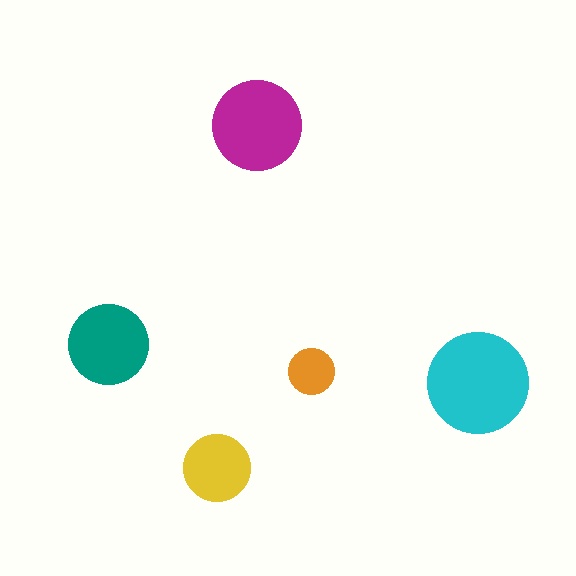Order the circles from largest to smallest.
the cyan one, the magenta one, the teal one, the yellow one, the orange one.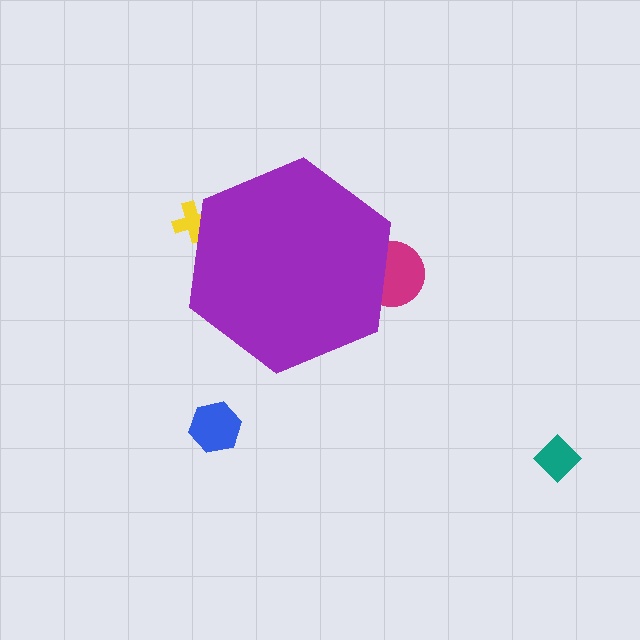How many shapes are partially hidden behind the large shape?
2 shapes are partially hidden.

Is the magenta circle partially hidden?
Yes, the magenta circle is partially hidden behind the purple hexagon.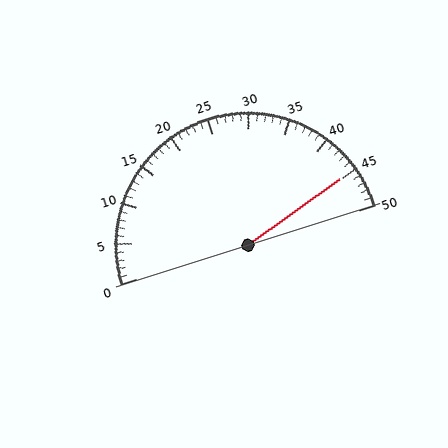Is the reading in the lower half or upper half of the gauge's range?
The reading is in the upper half of the range (0 to 50).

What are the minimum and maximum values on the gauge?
The gauge ranges from 0 to 50.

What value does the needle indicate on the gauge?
The needle indicates approximately 45.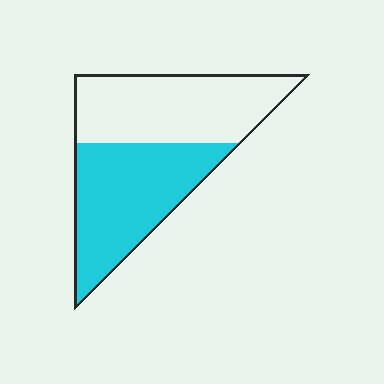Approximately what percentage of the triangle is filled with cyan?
Approximately 50%.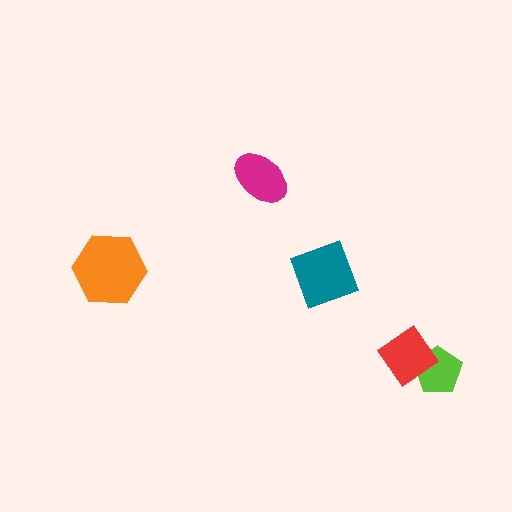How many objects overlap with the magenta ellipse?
0 objects overlap with the magenta ellipse.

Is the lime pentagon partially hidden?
Yes, it is partially covered by another shape.